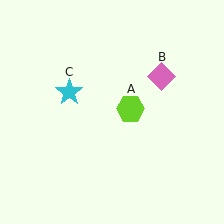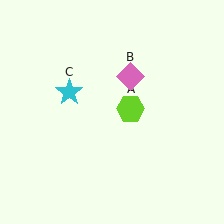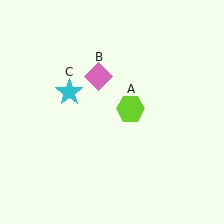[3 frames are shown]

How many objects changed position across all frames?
1 object changed position: pink diamond (object B).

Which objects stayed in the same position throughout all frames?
Lime hexagon (object A) and cyan star (object C) remained stationary.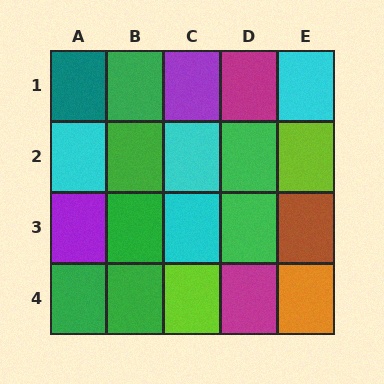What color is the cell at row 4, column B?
Green.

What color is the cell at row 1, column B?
Green.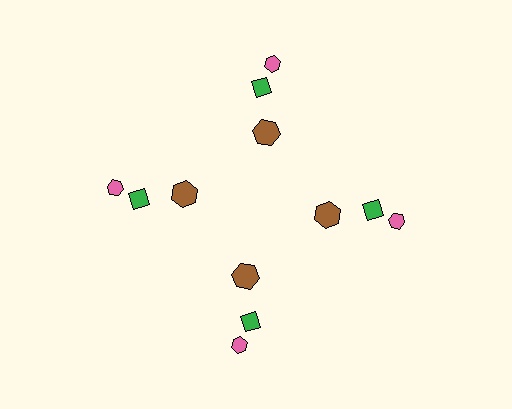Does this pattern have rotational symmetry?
Yes, this pattern has 4-fold rotational symmetry. It looks the same after rotating 90 degrees around the center.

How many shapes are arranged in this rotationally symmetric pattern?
There are 12 shapes, arranged in 4 groups of 3.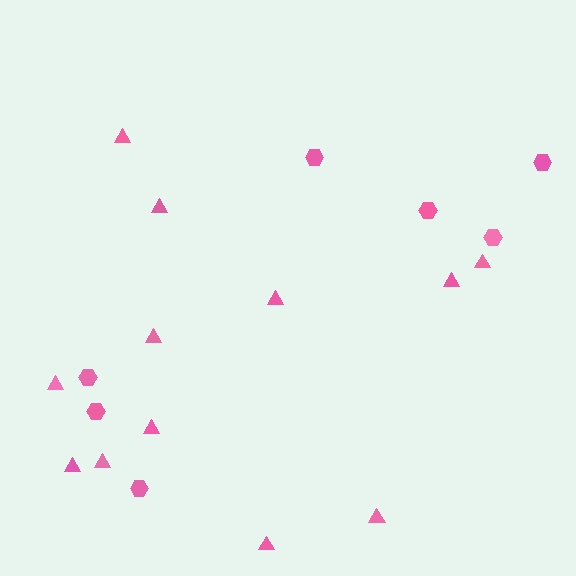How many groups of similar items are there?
There are 2 groups: one group of triangles (12) and one group of hexagons (7).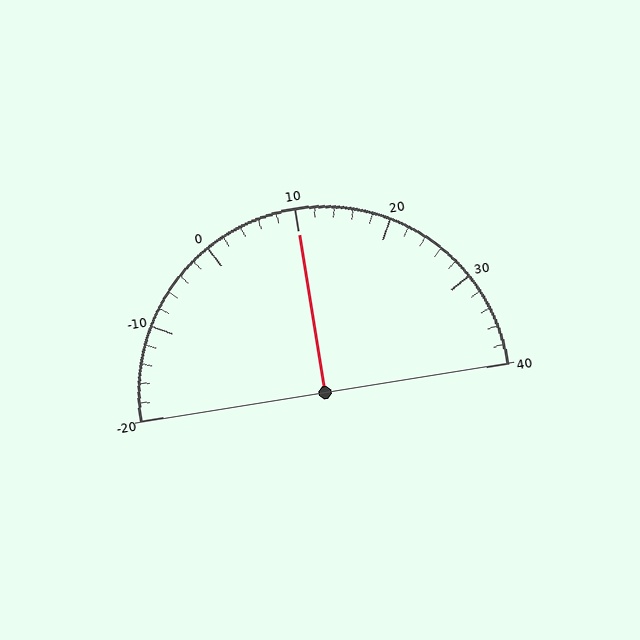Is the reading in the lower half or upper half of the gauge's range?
The reading is in the upper half of the range (-20 to 40).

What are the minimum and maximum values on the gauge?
The gauge ranges from -20 to 40.